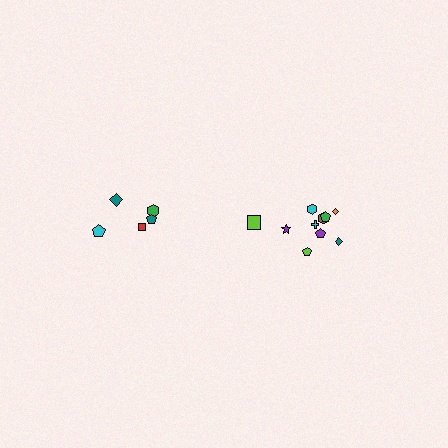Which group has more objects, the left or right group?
The right group.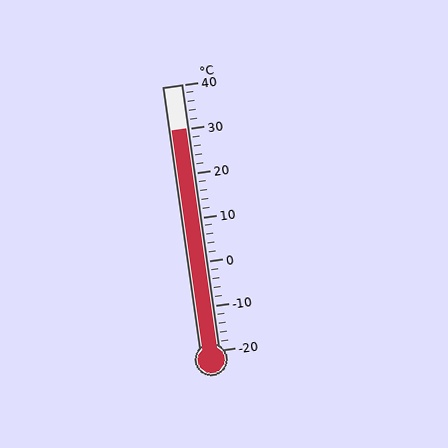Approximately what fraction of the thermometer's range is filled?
The thermometer is filled to approximately 85% of its range.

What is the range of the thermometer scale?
The thermometer scale ranges from -20°C to 40°C.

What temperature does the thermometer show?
The thermometer shows approximately 30°C.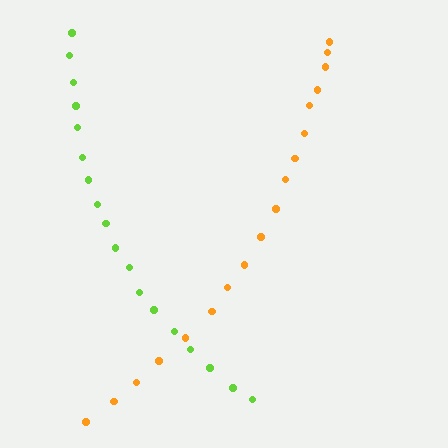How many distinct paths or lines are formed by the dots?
There are 2 distinct paths.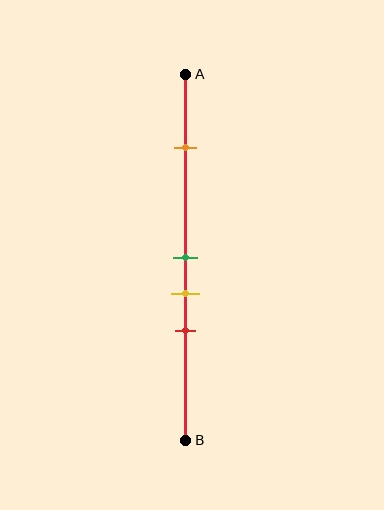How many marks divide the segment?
There are 4 marks dividing the segment.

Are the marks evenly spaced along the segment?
No, the marks are not evenly spaced.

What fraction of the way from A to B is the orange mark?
The orange mark is approximately 20% (0.2) of the way from A to B.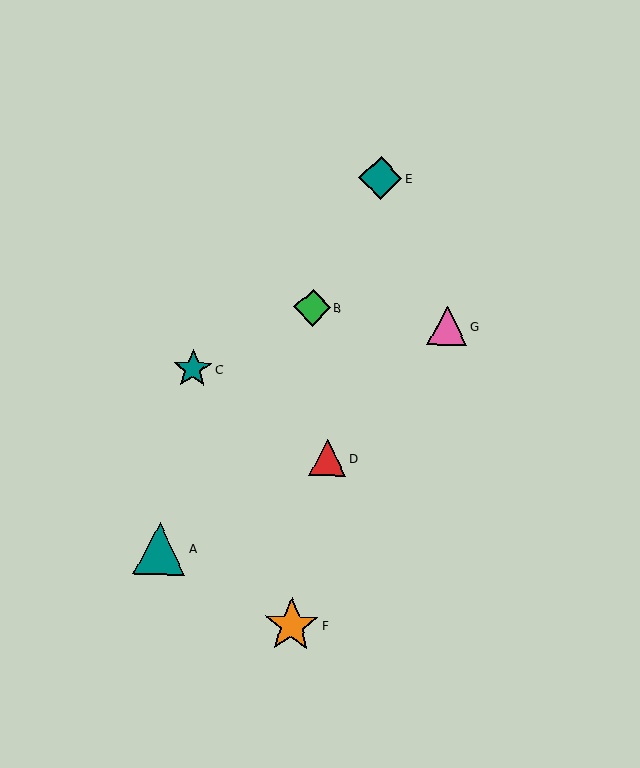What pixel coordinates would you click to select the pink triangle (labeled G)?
Click at (447, 326) to select the pink triangle G.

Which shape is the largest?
The orange star (labeled F) is the largest.